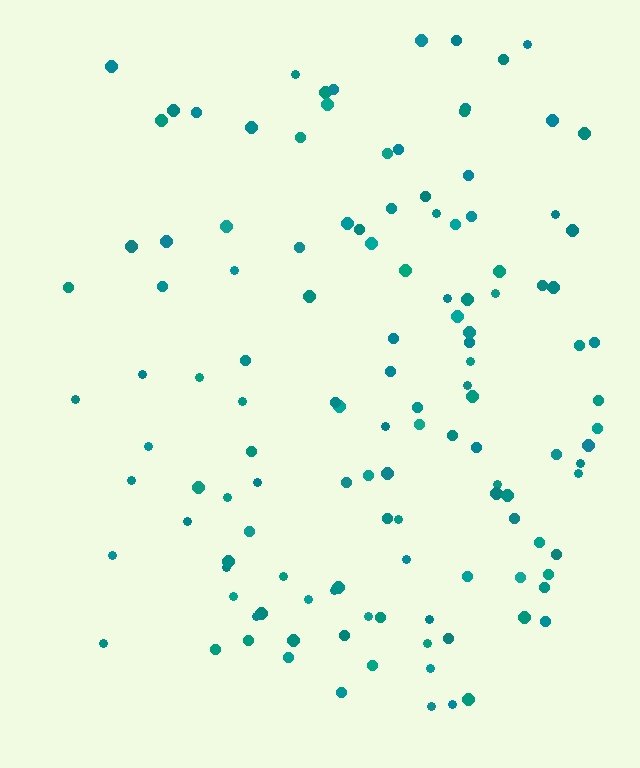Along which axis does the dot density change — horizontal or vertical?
Horizontal.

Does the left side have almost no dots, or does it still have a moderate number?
Still a moderate number, just noticeably fewer than the right.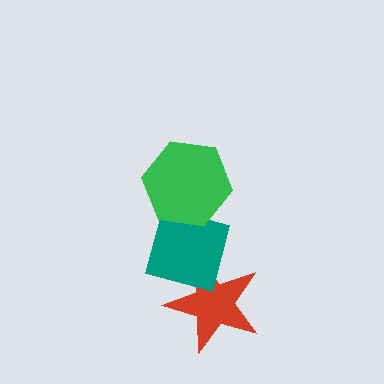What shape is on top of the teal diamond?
The green hexagon is on top of the teal diamond.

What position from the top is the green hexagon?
The green hexagon is 1st from the top.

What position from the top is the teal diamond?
The teal diamond is 2nd from the top.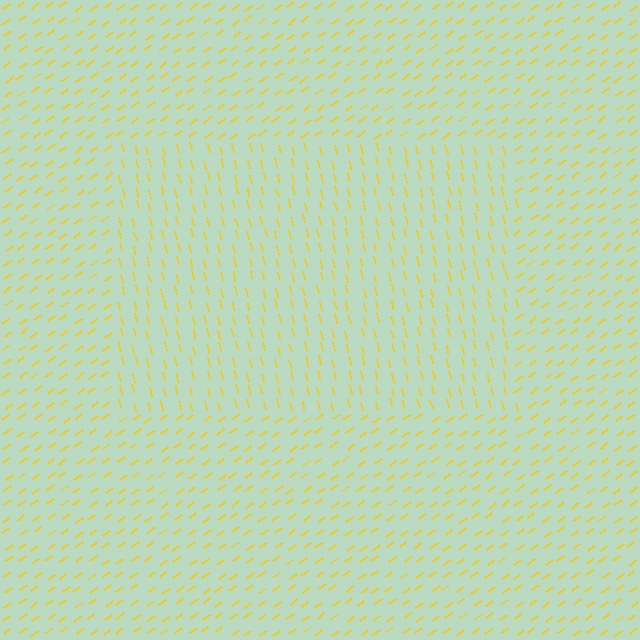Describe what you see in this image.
The image is filled with small yellow line segments. A rectangle region in the image has lines oriented differently from the surrounding lines, creating a visible texture boundary.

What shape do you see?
I see a rectangle.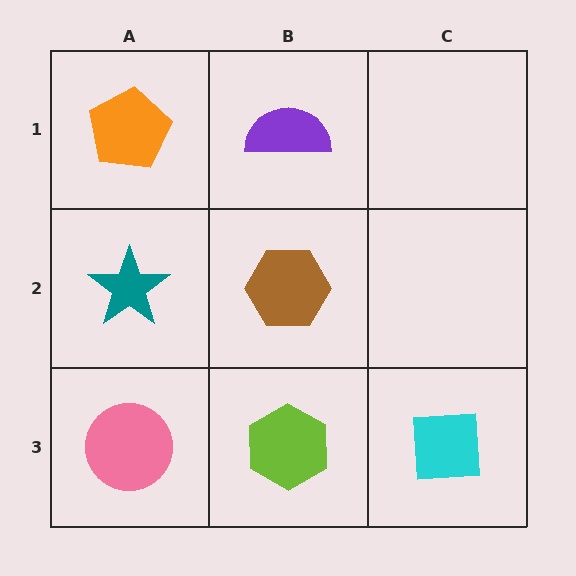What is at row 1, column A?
An orange pentagon.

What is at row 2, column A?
A teal star.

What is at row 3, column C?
A cyan square.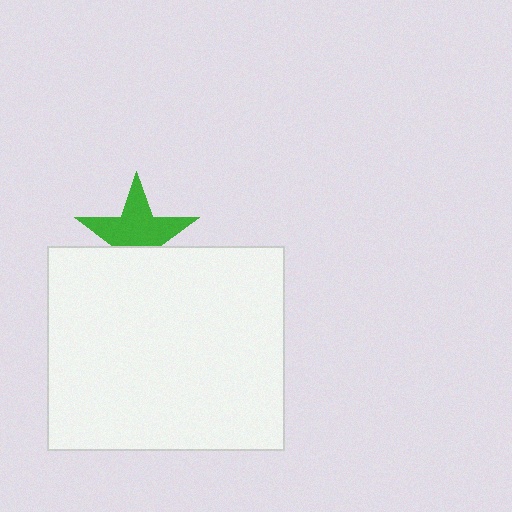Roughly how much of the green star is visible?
About half of it is visible (roughly 63%).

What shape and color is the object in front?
The object in front is a white rectangle.